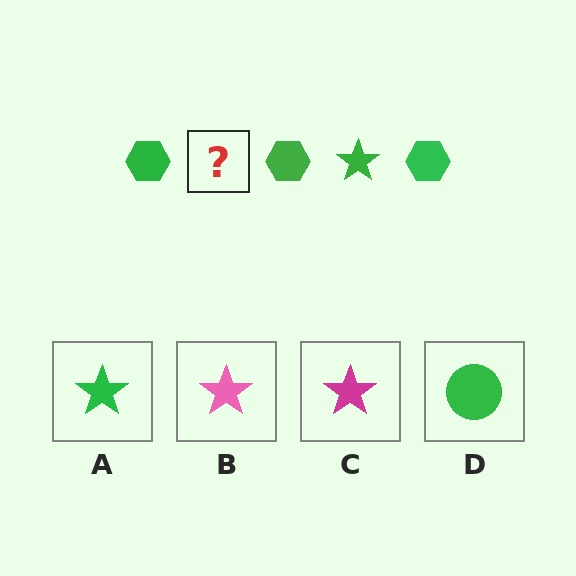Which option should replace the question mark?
Option A.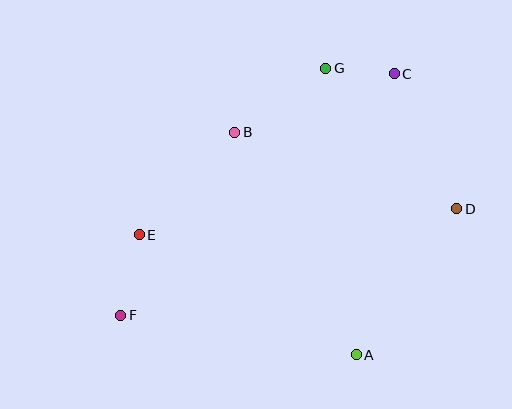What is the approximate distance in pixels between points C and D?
The distance between C and D is approximately 149 pixels.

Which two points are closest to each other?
Points C and G are closest to each other.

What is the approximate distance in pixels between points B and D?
The distance between B and D is approximately 235 pixels.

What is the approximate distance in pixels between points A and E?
The distance between A and E is approximately 248 pixels.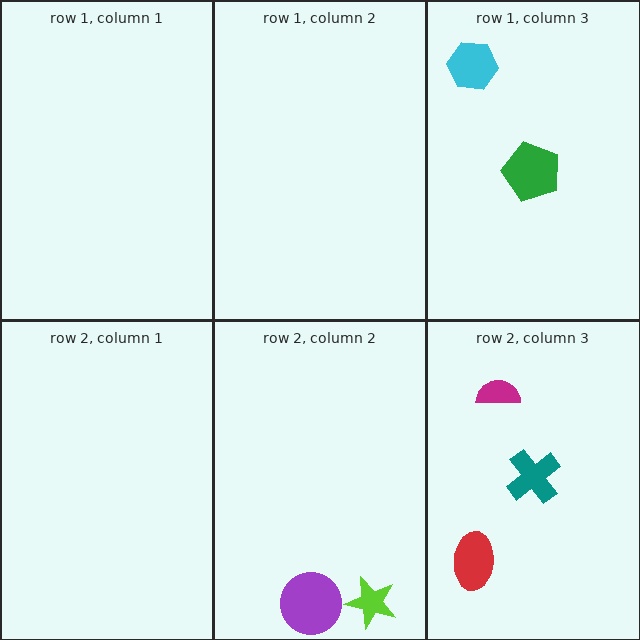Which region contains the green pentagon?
The row 1, column 3 region.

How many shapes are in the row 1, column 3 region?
2.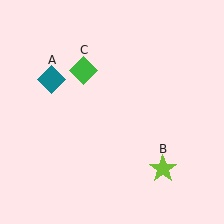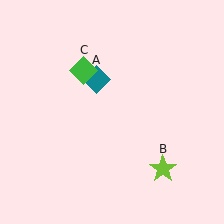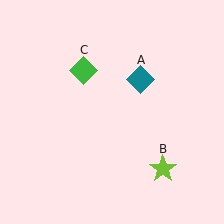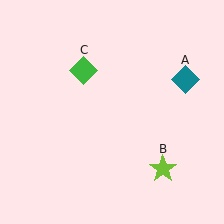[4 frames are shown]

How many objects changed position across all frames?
1 object changed position: teal diamond (object A).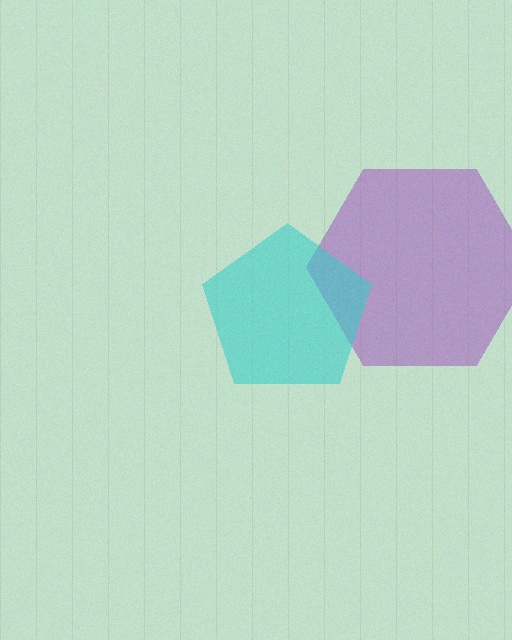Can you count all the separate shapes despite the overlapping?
Yes, there are 2 separate shapes.